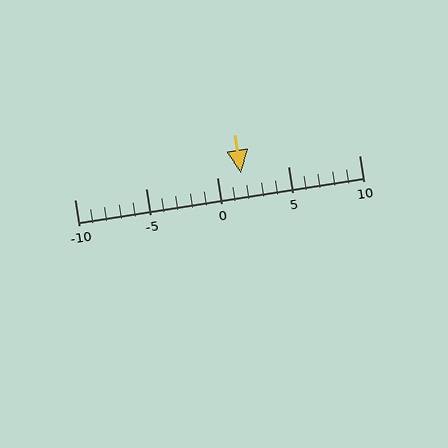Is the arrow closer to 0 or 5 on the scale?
The arrow is closer to 0.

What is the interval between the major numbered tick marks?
The major tick marks are spaced 5 units apart.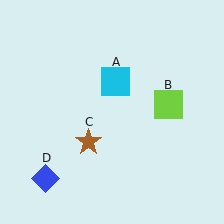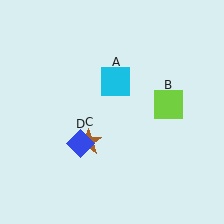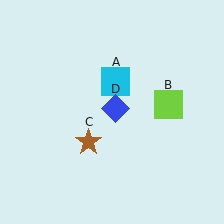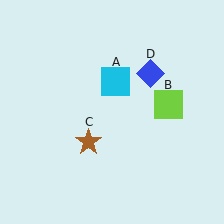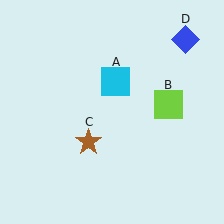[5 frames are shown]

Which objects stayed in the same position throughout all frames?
Cyan square (object A) and lime square (object B) and brown star (object C) remained stationary.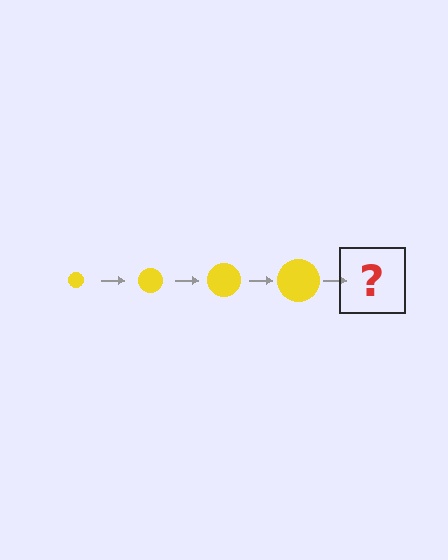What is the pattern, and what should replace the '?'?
The pattern is that the circle gets progressively larger each step. The '?' should be a yellow circle, larger than the previous one.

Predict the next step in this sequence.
The next step is a yellow circle, larger than the previous one.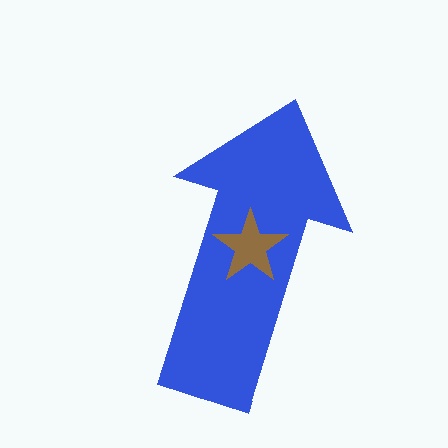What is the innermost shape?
The brown star.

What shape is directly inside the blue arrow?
The brown star.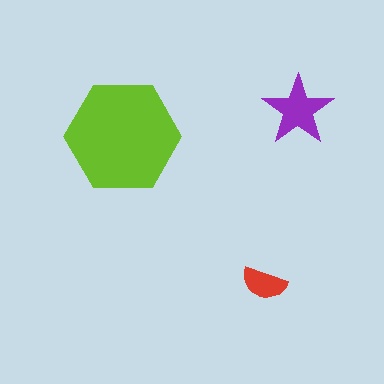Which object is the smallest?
The red semicircle.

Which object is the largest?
The lime hexagon.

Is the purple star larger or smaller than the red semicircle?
Larger.